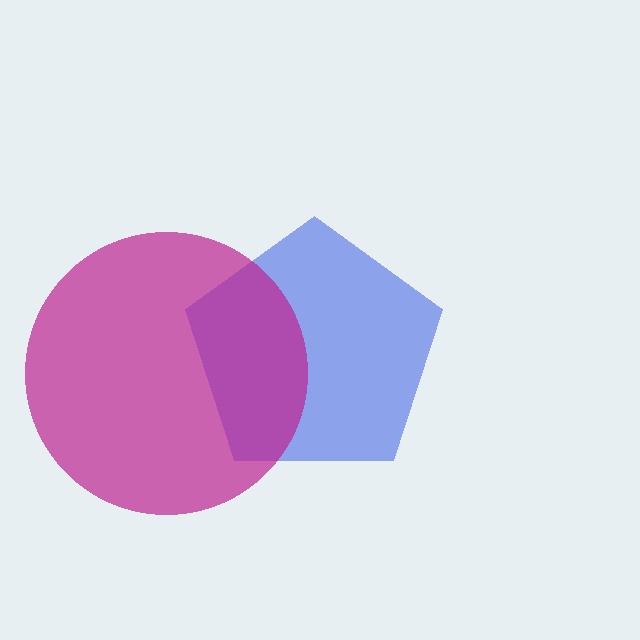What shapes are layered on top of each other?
The layered shapes are: a blue pentagon, a magenta circle.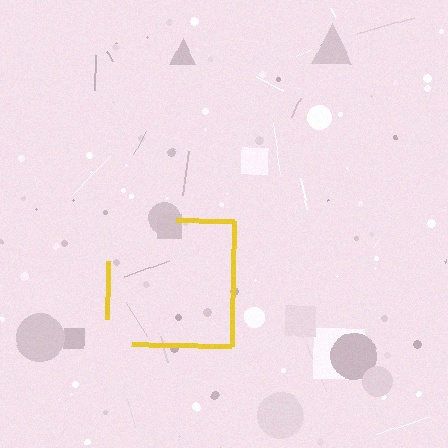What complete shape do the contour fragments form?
The contour fragments form a square.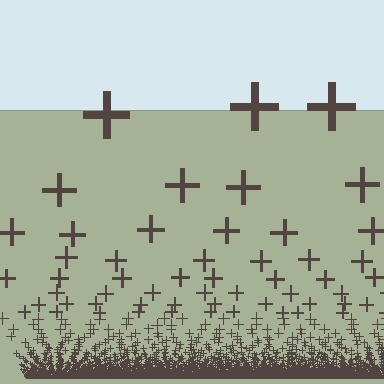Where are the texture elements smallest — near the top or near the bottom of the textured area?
Near the bottom.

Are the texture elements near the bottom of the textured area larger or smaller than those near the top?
Smaller. The gradient is inverted — elements near the bottom are smaller and denser.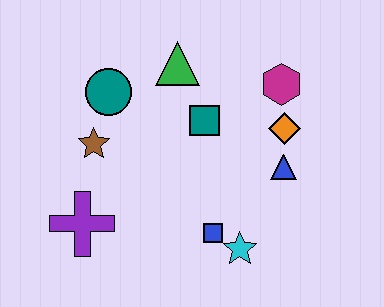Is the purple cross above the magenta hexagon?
No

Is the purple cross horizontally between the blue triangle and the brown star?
No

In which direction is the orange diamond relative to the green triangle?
The orange diamond is to the right of the green triangle.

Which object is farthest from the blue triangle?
The purple cross is farthest from the blue triangle.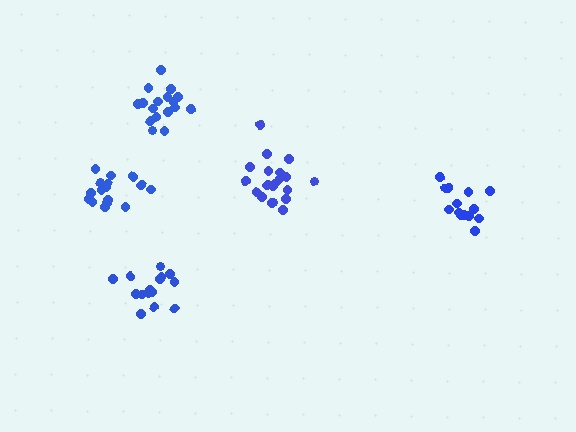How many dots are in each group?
Group 1: 14 dots, Group 2: 17 dots, Group 3: 16 dots, Group 4: 20 dots, Group 5: 16 dots (83 total).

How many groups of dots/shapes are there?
There are 5 groups.